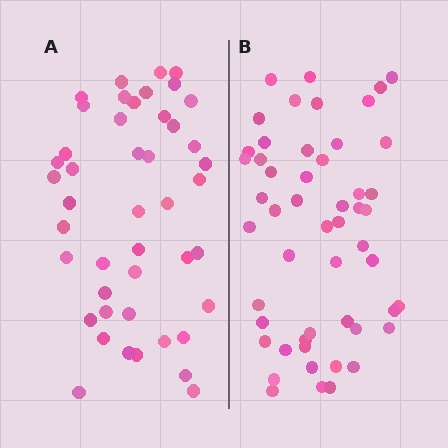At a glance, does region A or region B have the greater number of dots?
Region B (the right region) has more dots.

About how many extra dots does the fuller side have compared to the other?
Region B has roughly 8 or so more dots than region A.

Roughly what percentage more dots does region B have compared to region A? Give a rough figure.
About 15% more.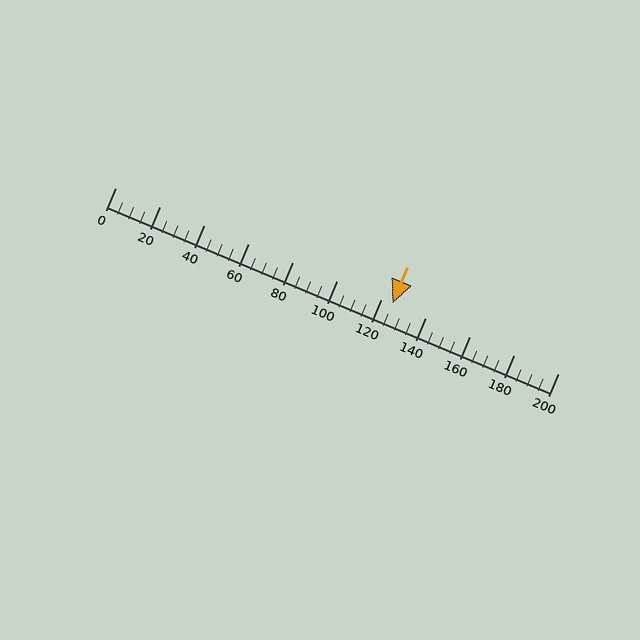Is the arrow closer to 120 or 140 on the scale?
The arrow is closer to 120.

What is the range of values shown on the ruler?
The ruler shows values from 0 to 200.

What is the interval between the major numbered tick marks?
The major tick marks are spaced 20 units apart.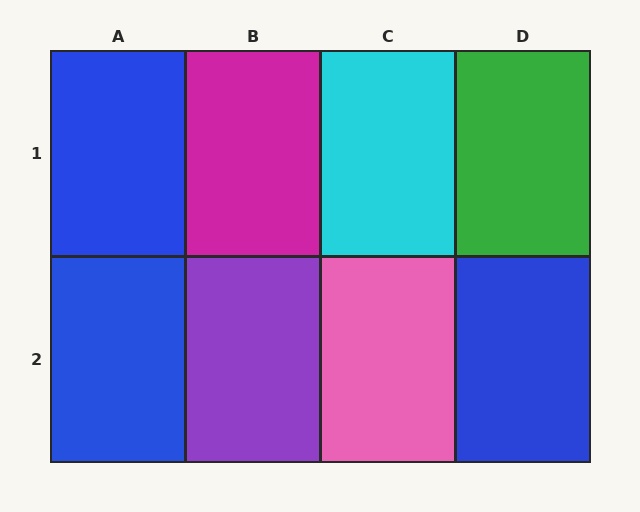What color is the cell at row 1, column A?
Blue.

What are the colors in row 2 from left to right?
Blue, purple, pink, blue.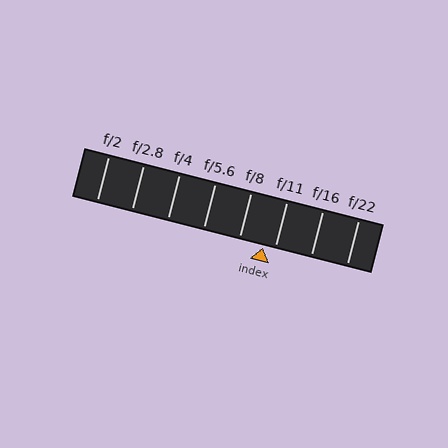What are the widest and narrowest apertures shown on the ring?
The widest aperture shown is f/2 and the narrowest is f/22.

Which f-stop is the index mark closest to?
The index mark is closest to f/11.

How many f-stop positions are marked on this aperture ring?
There are 8 f-stop positions marked.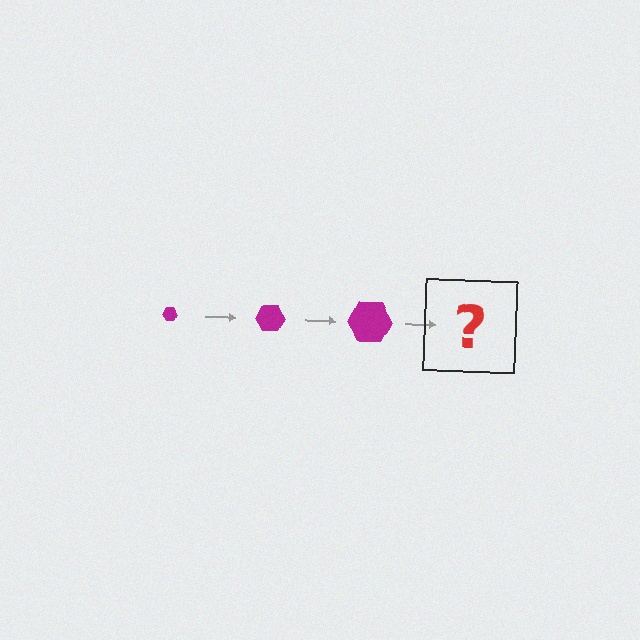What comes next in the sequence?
The next element should be a magenta hexagon, larger than the previous one.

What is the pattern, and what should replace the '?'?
The pattern is that the hexagon gets progressively larger each step. The '?' should be a magenta hexagon, larger than the previous one.